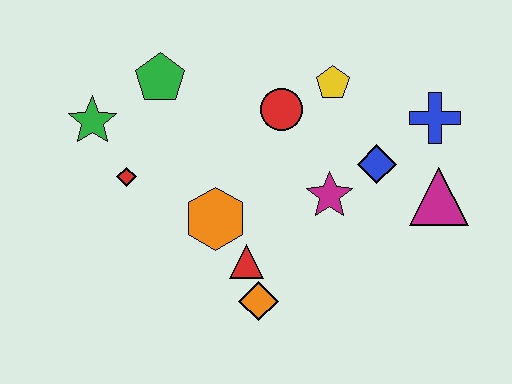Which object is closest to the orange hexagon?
The red triangle is closest to the orange hexagon.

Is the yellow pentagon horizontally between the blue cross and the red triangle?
Yes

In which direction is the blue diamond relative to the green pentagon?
The blue diamond is to the right of the green pentagon.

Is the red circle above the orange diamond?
Yes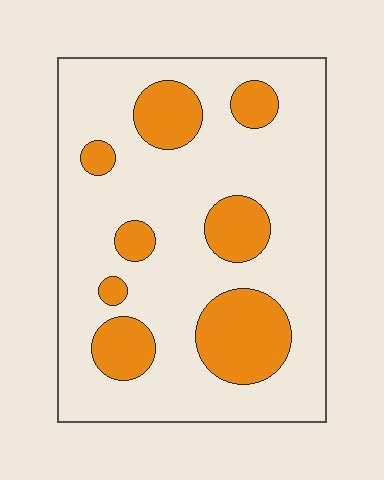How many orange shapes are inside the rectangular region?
8.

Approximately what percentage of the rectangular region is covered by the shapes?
Approximately 25%.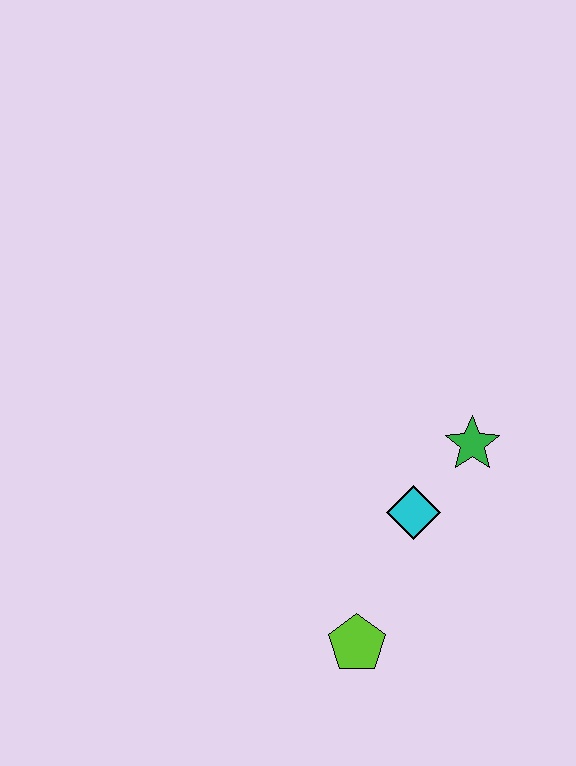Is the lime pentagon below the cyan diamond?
Yes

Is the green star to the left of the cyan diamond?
No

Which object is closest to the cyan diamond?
The green star is closest to the cyan diamond.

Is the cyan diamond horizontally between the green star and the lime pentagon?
Yes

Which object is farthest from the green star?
The lime pentagon is farthest from the green star.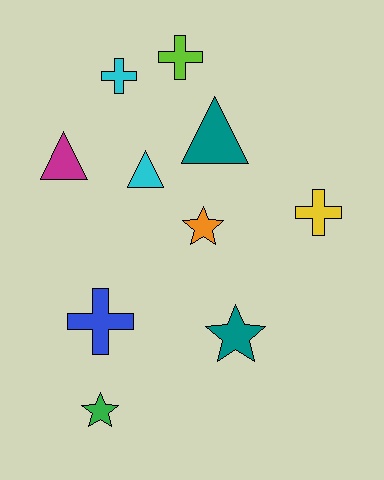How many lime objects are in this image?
There is 1 lime object.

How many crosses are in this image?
There are 4 crosses.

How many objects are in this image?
There are 10 objects.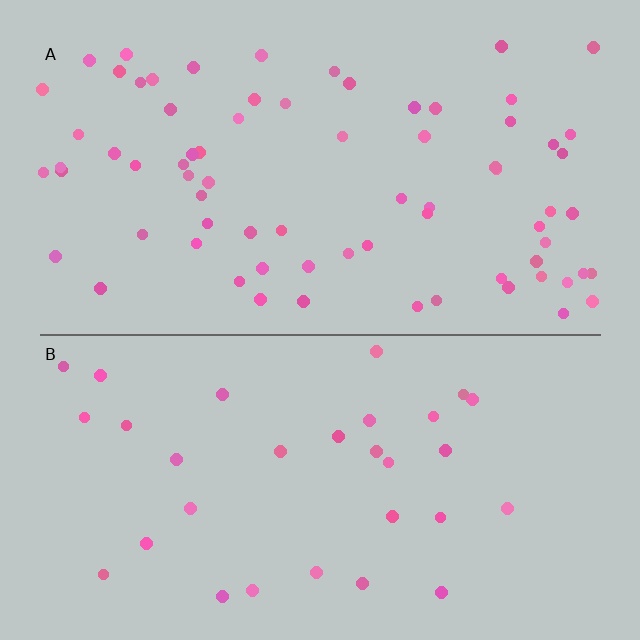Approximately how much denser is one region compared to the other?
Approximately 2.4× — region A over region B.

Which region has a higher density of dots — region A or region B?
A (the top).